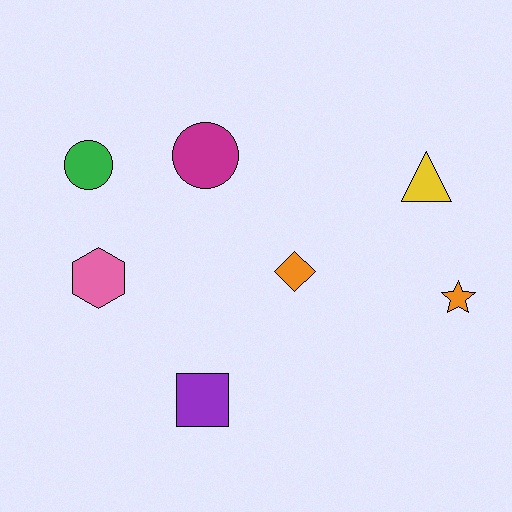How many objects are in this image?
There are 7 objects.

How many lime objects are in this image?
There are no lime objects.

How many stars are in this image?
There is 1 star.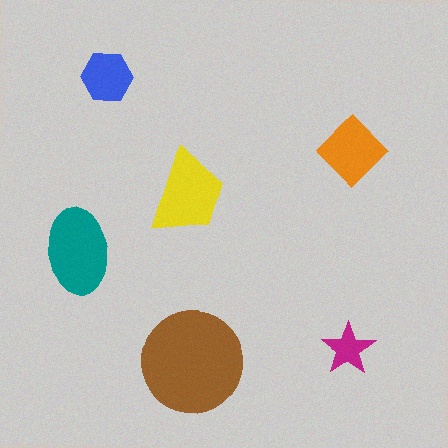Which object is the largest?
The brown circle.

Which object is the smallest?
The magenta star.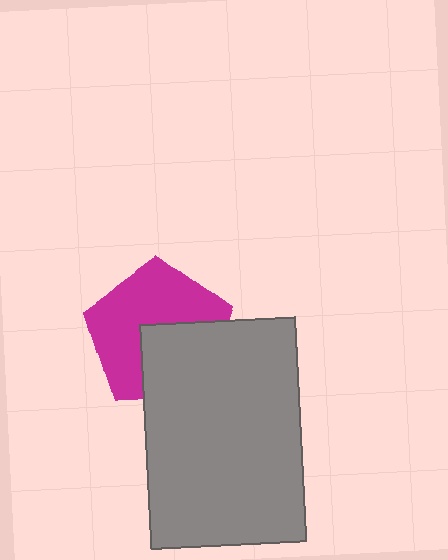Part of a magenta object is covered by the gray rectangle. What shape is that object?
It is a pentagon.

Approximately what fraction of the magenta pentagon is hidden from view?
Roughly 39% of the magenta pentagon is hidden behind the gray rectangle.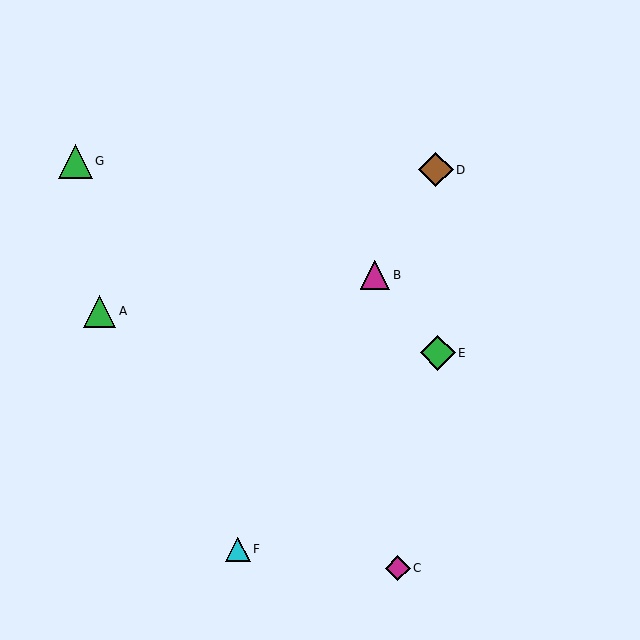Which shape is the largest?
The brown diamond (labeled D) is the largest.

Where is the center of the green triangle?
The center of the green triangle is at (75, 161).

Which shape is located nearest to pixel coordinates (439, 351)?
The green diamond (labeled E) at (438, 353) is nearest to that location.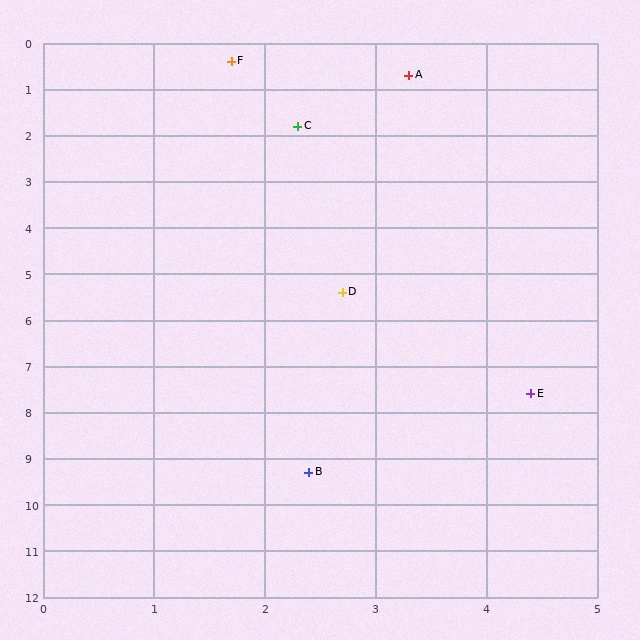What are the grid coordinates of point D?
Point D is at approximately (2.7, 5.4).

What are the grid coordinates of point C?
Point C is at approximately (2.3, 1.8).